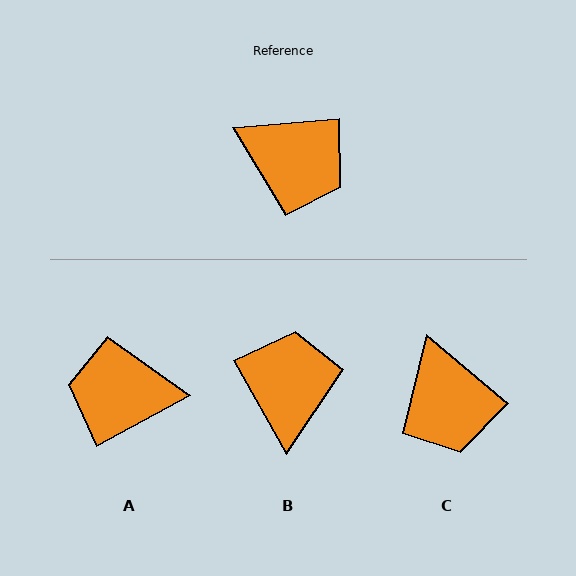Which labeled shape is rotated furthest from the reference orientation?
A, about 156 degrees away.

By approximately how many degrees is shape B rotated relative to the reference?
Approximately 114 degrees counter-clockwise.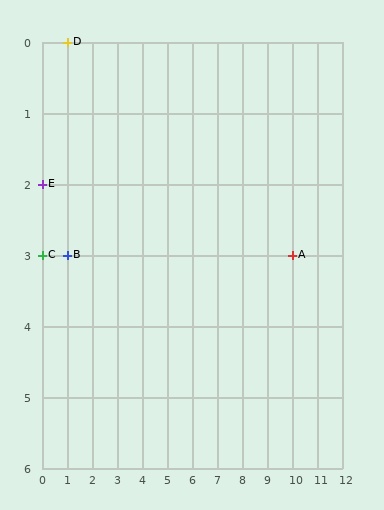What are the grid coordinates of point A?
Point A is at grid coordinates (10, 3).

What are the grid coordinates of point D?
Point D is at grid coordinates (1, 0).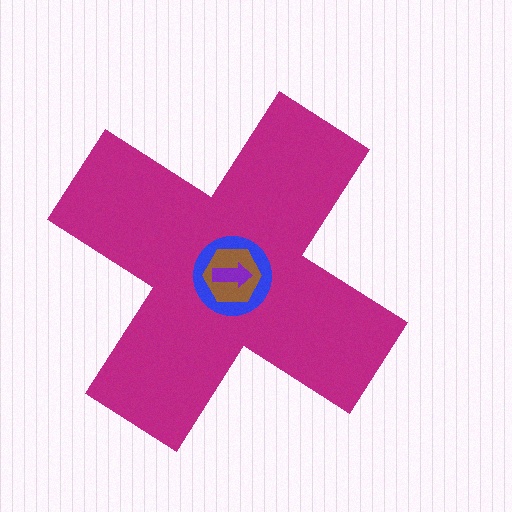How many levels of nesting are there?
4.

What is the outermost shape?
The magenta cross.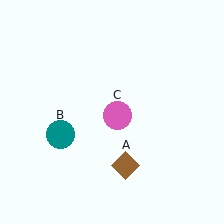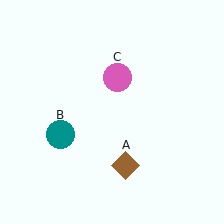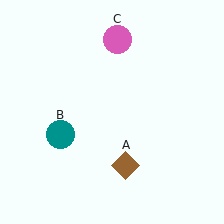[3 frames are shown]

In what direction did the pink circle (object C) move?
The pink circle (object C) moved up.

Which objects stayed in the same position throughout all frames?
Brown diamond (object A) and teal circle (object B) remained stationary.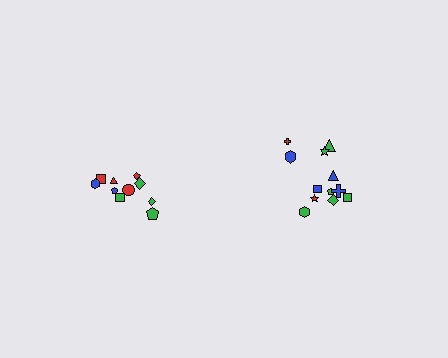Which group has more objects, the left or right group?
The right group.